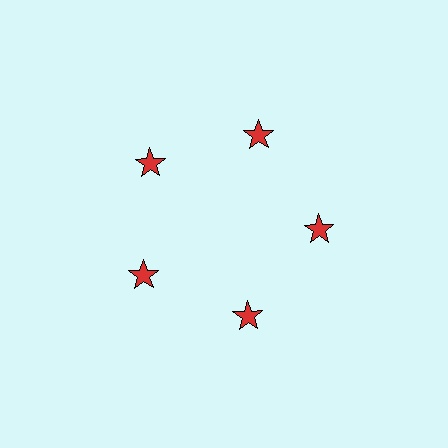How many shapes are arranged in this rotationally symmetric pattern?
There are 5 shapes, arranged in 5 groups of 1.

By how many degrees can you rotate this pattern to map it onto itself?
The pattern maps onto itself every 72 degrees of rotation.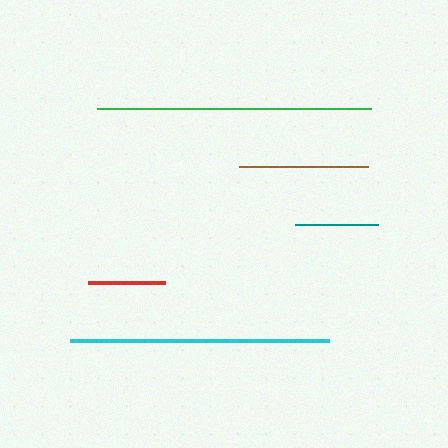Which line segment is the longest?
The green line is the longest at approximately 274 pixels.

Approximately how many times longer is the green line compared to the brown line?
The green line is approximately 2.1 times the length of the brown line.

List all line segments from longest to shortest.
From longest to shortest: green, cyan, brown, teal, red.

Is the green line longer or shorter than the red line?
The green line is longer than the red line.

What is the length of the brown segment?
The brown segment is approximately 129 pixels long.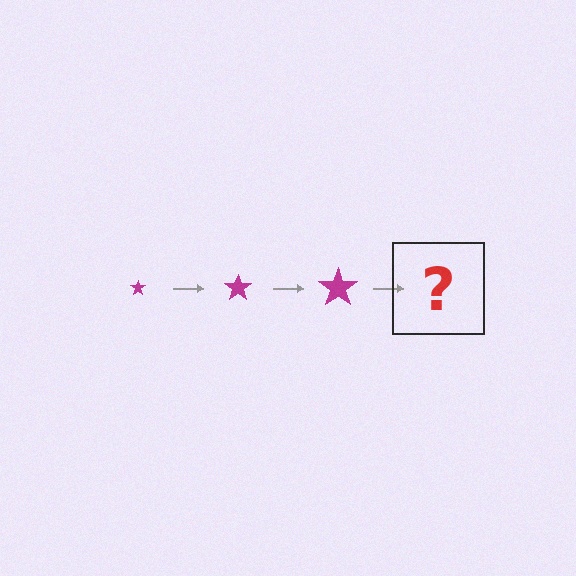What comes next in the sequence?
The next element should be a magenta star, larger than the previous one.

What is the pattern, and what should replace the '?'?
The pattern is that the star gets progressively larger each step. The '?' should be a magenta star, larger than the previous one.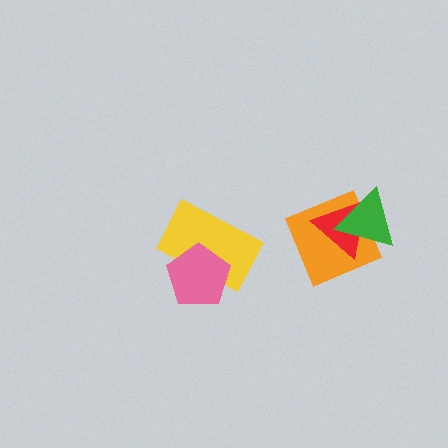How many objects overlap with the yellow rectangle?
1 object overlaps with the yellow rectangle.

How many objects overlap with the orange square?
2 objects overlap with the orange square.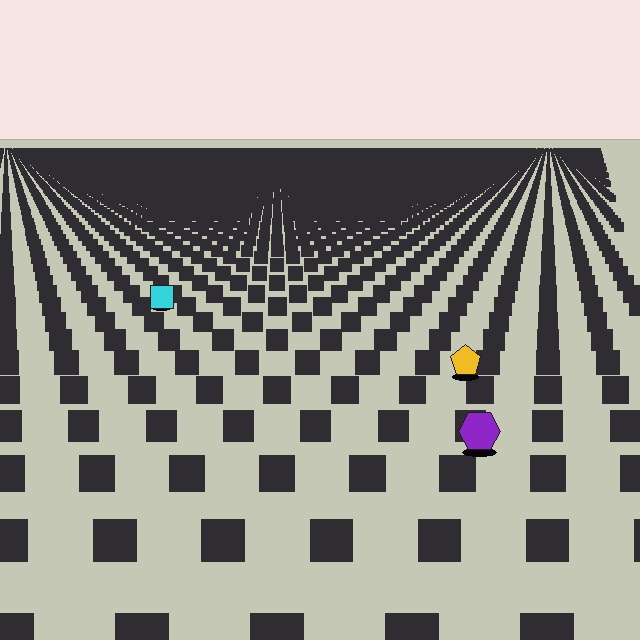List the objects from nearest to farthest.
From nearest to farthest: the purple hexagon, the yellow pentagon, the cyan square.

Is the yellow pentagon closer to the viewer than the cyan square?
Yes. The yellow pentagon is closer — you can tell from the texture gradient: the ground texture is coarser near it.